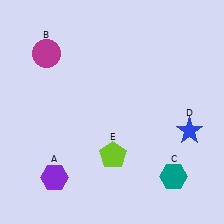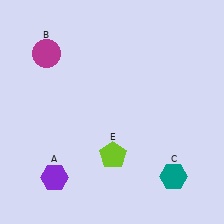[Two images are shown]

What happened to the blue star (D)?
The blue star (D) was removed in Image 2. It was in the bottom-right area of Image 1.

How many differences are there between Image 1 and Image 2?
There is 1 difference between the two images.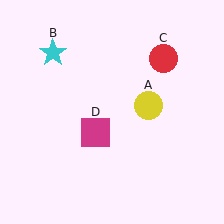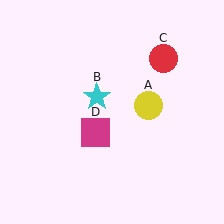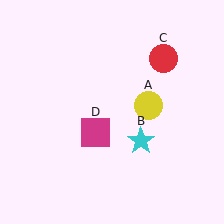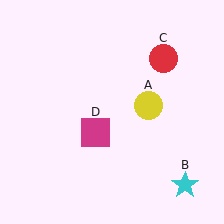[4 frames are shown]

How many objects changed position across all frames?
1 object changed position: cyan star (object B).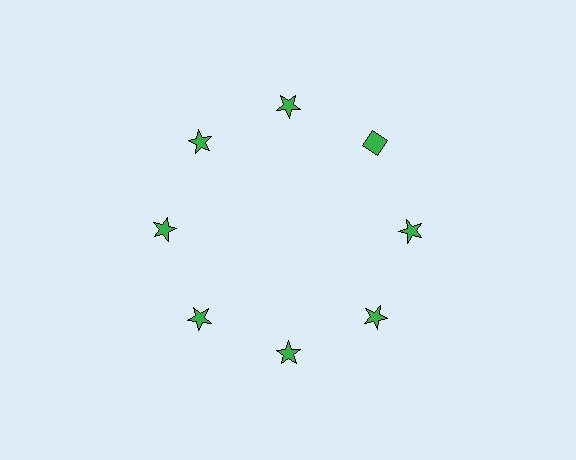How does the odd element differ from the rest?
It has a different shape: diamond instead of star.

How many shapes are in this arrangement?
There are 8 shapes arranged in a ring pattern.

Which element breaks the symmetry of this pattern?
The green diamond at roughly the 2 o'clock position breaks the symmetry. All other shapes are green stars.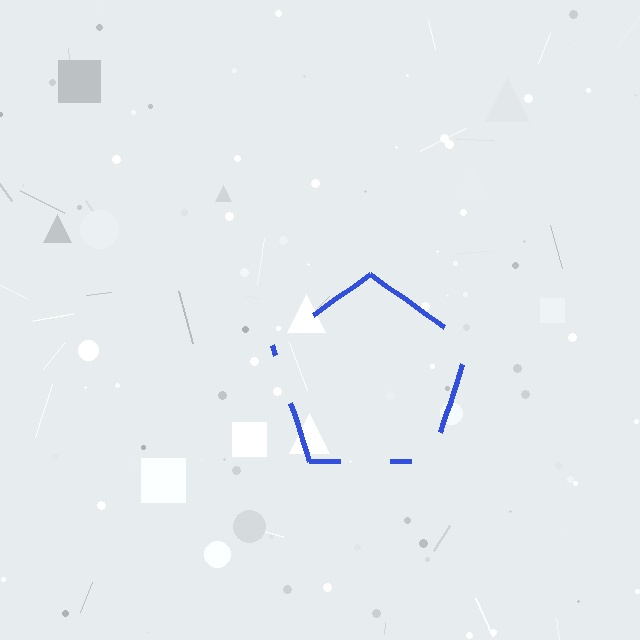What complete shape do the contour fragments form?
The contour fragments form a pentagon.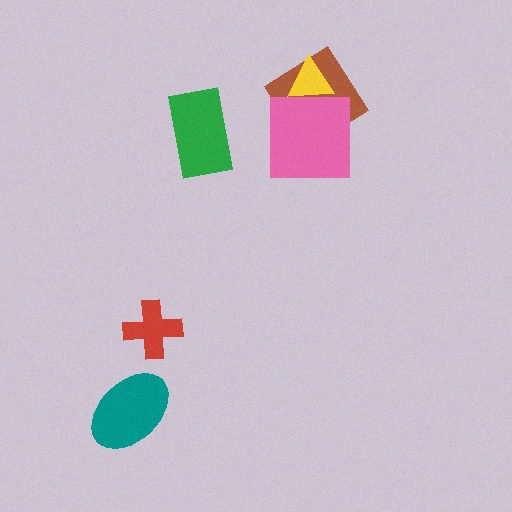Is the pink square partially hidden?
Yes, it is partially covered by another shape.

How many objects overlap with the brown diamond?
2 objects overlap with the brown diamond.